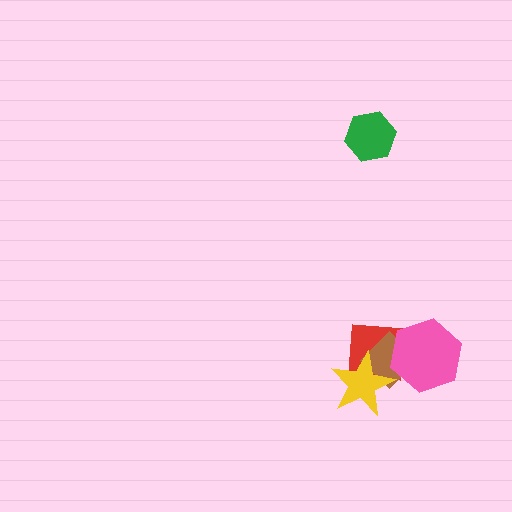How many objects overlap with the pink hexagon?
2 objects overlap with the pink hexagon.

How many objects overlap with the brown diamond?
3 objects overlap with the brown diamond.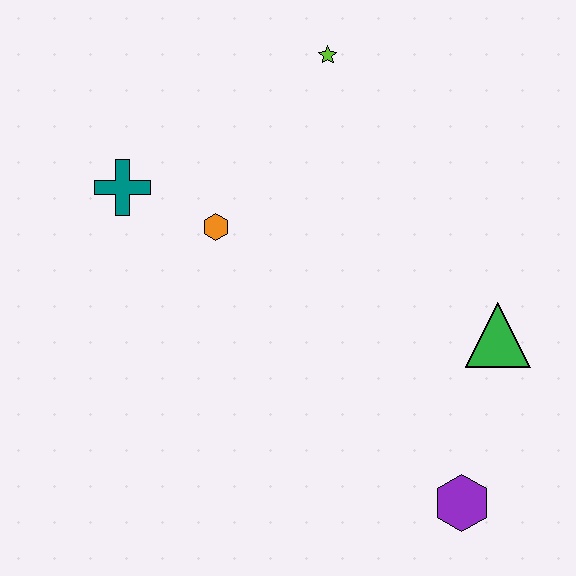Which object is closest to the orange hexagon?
The teal cross is closest to the orange hexagon.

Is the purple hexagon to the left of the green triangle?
Yes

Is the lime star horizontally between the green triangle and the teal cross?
Yes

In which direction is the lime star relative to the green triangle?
The lime star is above the green triangle.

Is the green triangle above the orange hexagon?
No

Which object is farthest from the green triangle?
The teal cross is farthest from the green triangle.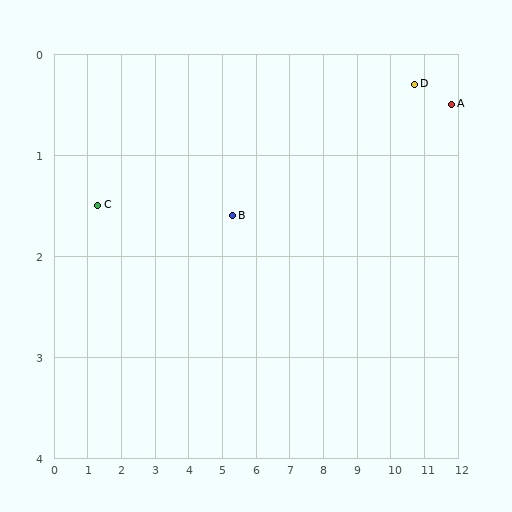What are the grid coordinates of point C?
Point C is at approximately (1.3, 1.5).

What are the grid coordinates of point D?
Point D is at approximately (10.7, 0.3).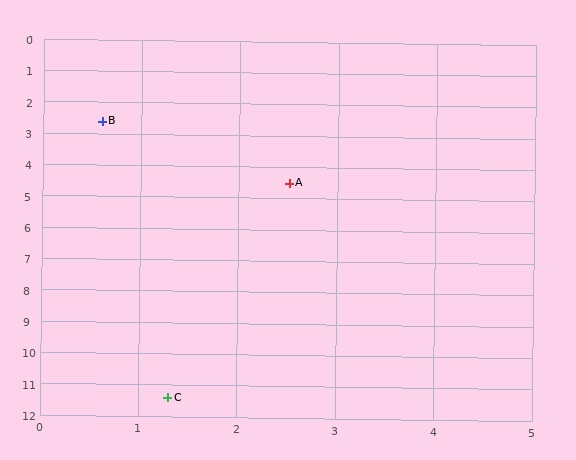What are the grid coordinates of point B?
Point B is at approximately (0.6, 2.6).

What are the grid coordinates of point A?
Point A is at approximately (2.5, 4.5).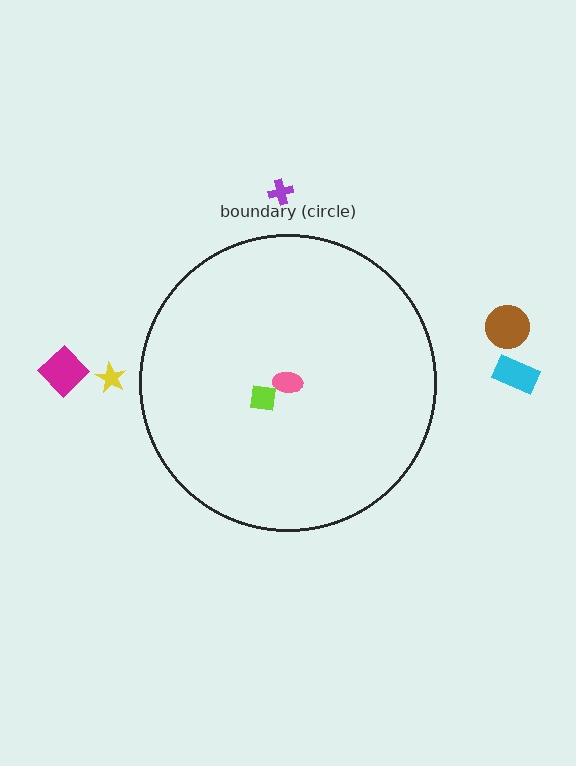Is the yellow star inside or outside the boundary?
Outside.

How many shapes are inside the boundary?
2 inside, 5 outside.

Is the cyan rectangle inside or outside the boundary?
Outside.